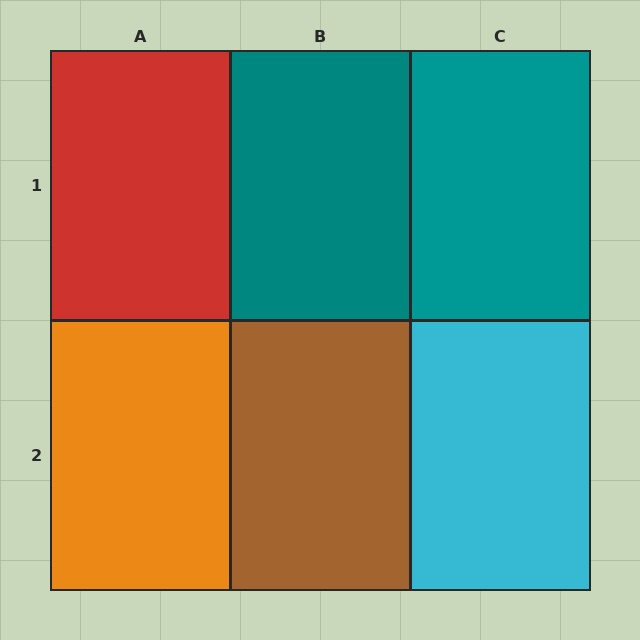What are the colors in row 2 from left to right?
Orange, brown, cyan.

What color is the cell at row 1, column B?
Teal.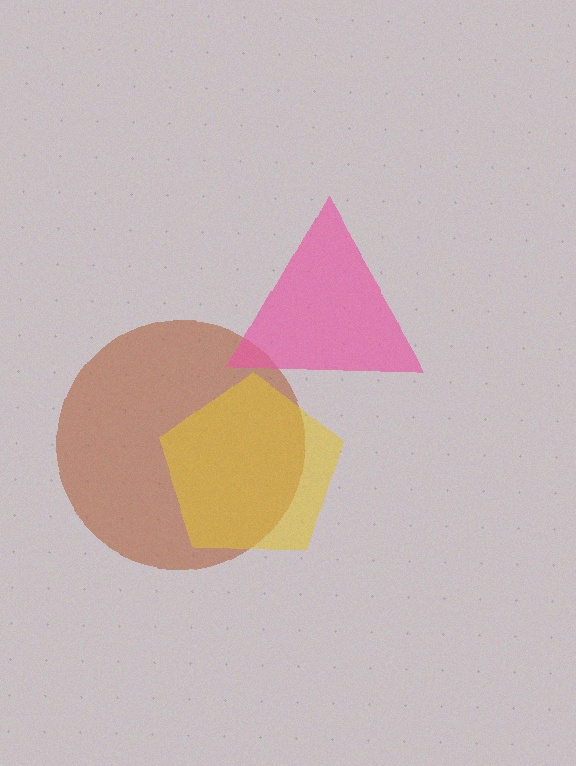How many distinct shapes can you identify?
There are 3 distinct shapes: a brown circle, a yellow pentagon, a pink triangle.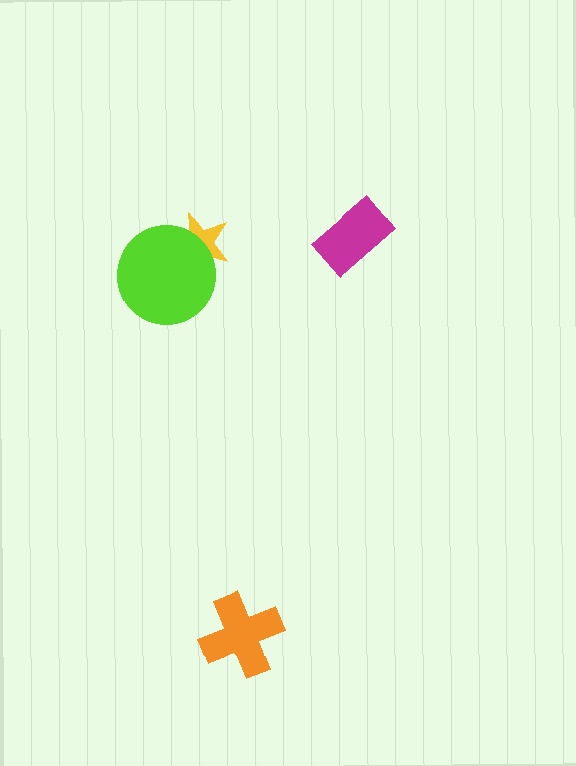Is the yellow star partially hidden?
Yes, it is partially covered by another shape.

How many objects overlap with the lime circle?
1 object overlaps with the lime circle.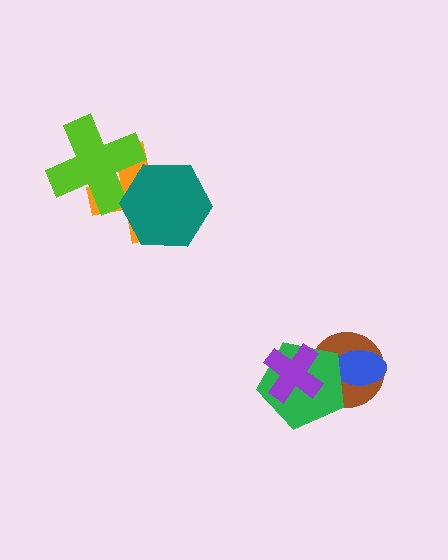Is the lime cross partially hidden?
Yes, it is partially covered by another shape.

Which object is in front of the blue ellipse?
The green pentagon is in front of the blue ellipse.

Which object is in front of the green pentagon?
The purple cross is in front of the green pentagon.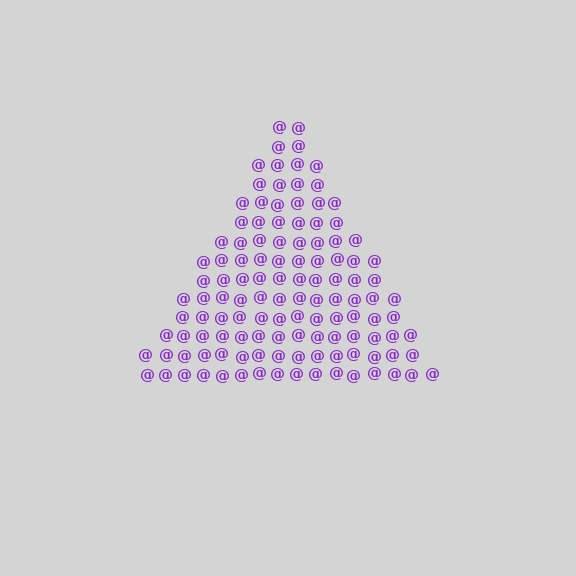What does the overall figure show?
The overall figure shows a triangle.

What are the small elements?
The small elements are at signs.